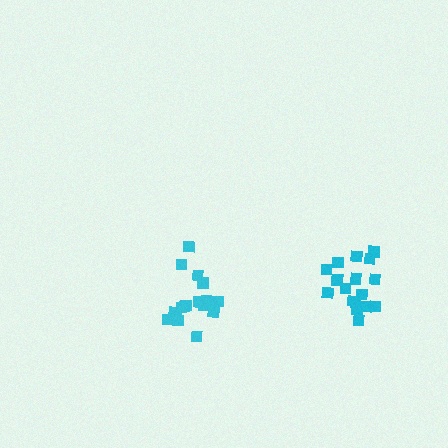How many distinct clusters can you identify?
There are 2 distinct clusters.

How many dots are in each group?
Group 1: 18 dots, Group 2: 17 dots (35 total).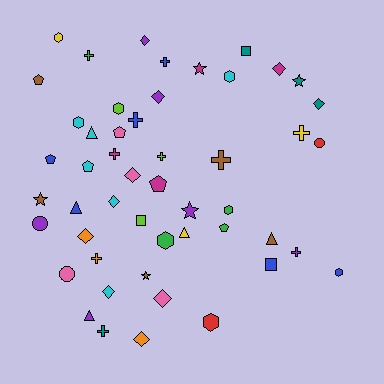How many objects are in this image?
There are 50 objects.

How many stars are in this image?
There are 5 stars.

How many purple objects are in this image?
There are 6 purple objects.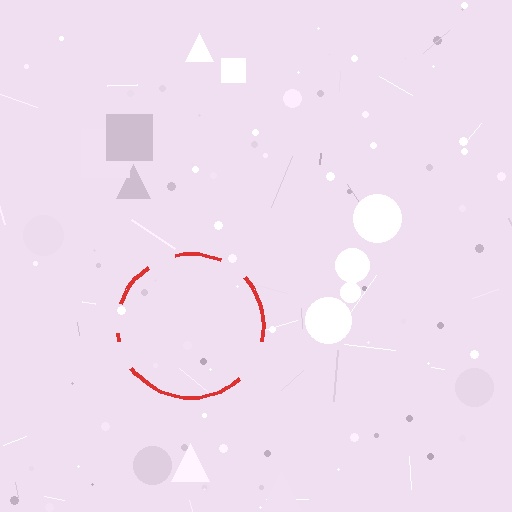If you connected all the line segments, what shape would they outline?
They would outline a circle.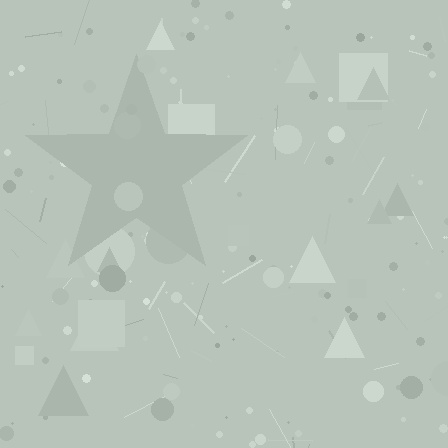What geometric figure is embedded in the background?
A star is embedded in the background.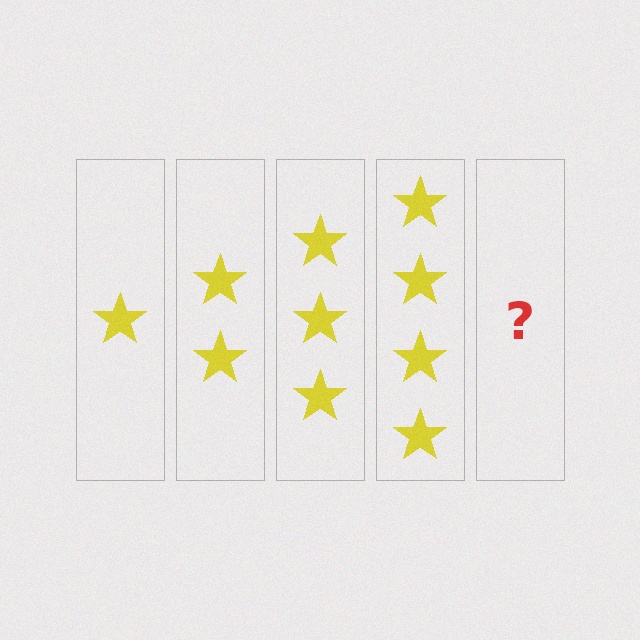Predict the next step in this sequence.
The next step is 5 stars.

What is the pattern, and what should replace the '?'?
The pattern is that each step adds one more star. The '?' should be 5 stars.